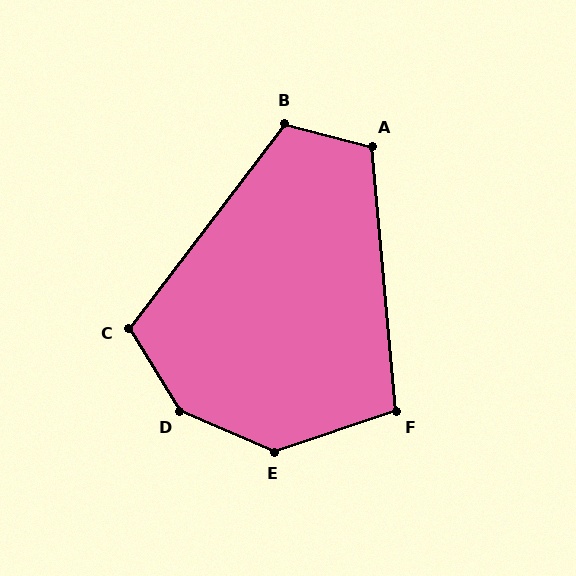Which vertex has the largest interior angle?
D, at approximately 144 degrees.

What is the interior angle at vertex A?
Approximately 110 degrees (obtuse).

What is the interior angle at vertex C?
Approximately 111 degrees (obtuse).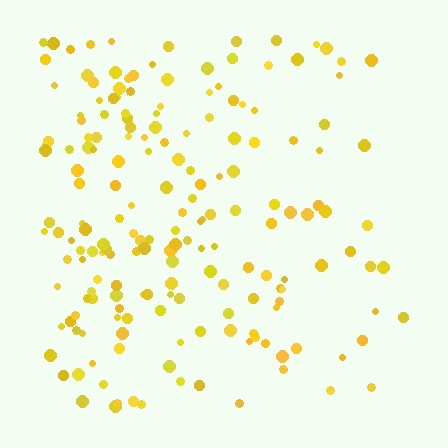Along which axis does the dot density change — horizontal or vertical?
Horizontal.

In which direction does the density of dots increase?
From right to left, with the left side densest.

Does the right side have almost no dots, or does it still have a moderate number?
Still a moderate number, just noticeably fewer than the left.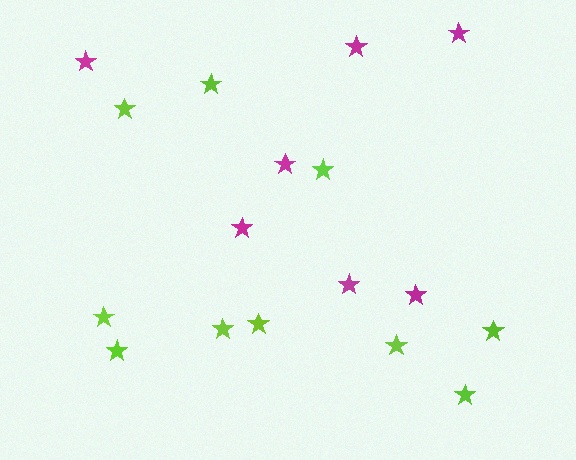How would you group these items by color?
There are 2 groups: one group of magenta stars (7) and one group of lime stars (10).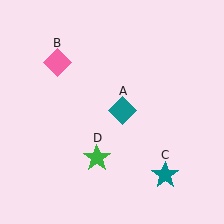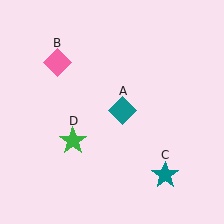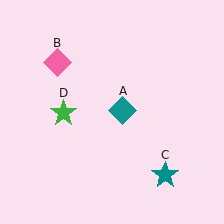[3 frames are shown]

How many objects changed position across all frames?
1 object changed position: green star (object D).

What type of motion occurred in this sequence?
The green star (object D) rotated clockwise around the center of the scene.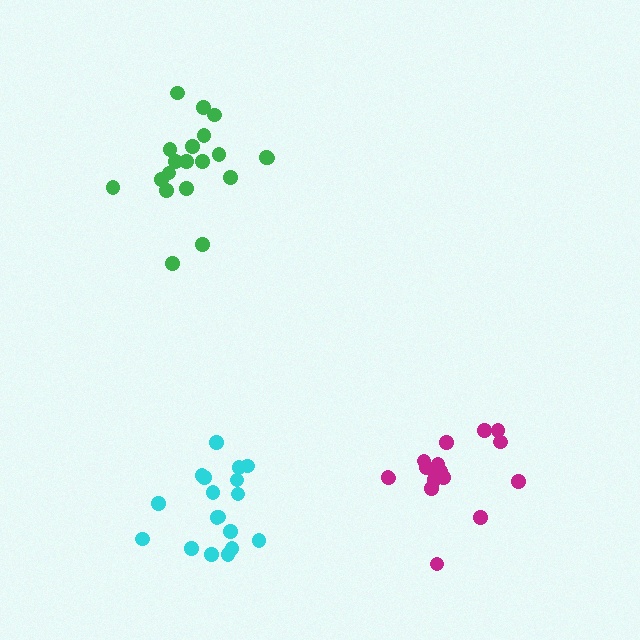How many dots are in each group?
Group 1: 20 dots, Group 2: 18 dots, Group 3: 17 dots (55 total).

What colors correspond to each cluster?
The clusters are colored: green, cyan, magenta.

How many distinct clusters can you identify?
There are 3 distinct clusters.